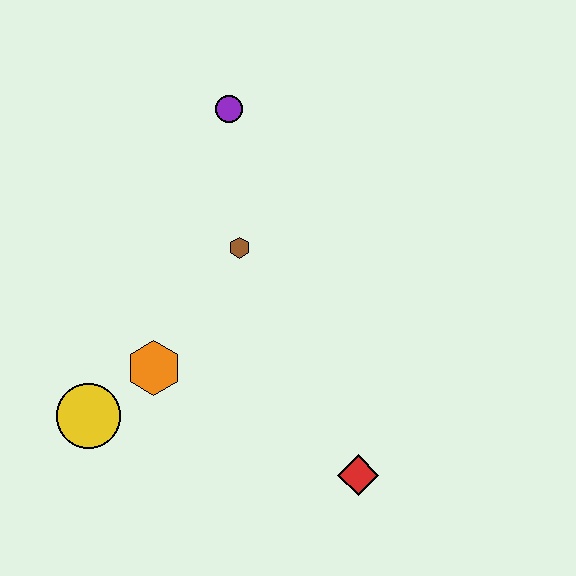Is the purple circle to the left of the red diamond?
Yes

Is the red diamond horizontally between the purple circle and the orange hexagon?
No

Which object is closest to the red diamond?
The orange hexagon is closest to the red diamond.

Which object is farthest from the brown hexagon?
The red diamond is farthest from the brown hexagon.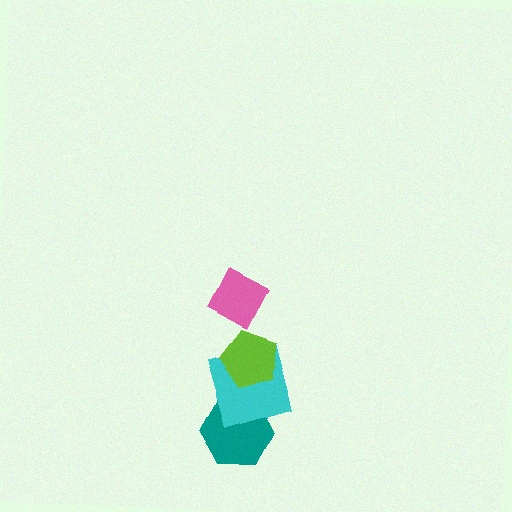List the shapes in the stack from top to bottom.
From top to bottom: the pink diamond, the lime pentagon, the cyan square, the teal hexagon.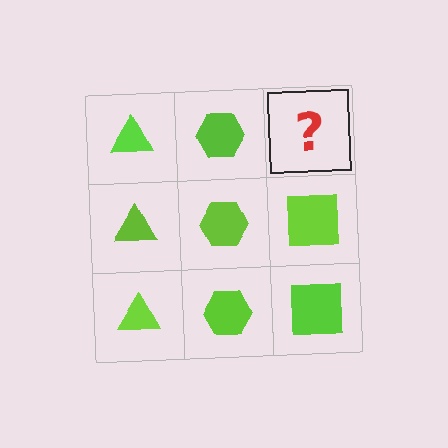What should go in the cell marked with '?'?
The missing cell should contain a lime square.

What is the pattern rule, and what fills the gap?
The rule is that each column has a consistent shape. The gap should be filled with a lime square.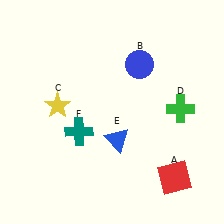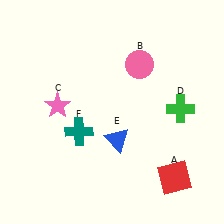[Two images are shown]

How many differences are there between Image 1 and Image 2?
There are 2 differences between the two images.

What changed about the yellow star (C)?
In Image 1, C is yellow. In Image 2, it changed to pink.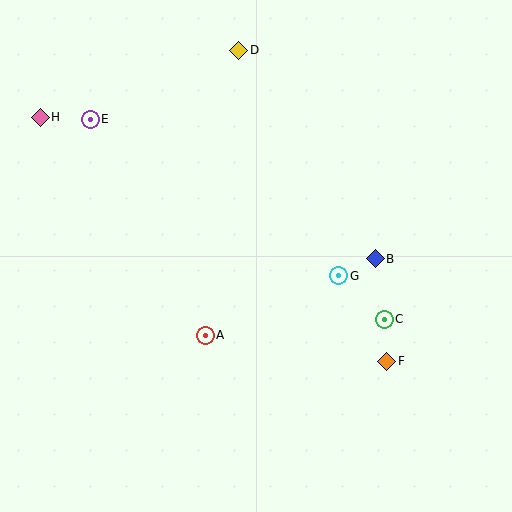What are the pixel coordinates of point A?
Point A is at (205, 335).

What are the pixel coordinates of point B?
Point B is at (375, 259).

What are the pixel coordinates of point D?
Point D is at (239, 50).